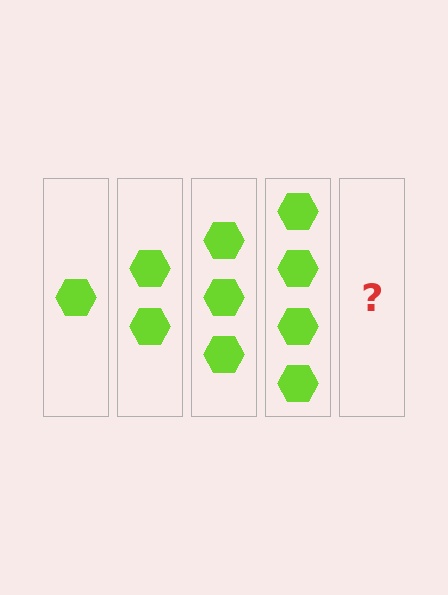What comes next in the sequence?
The next element should be 5 hexagons.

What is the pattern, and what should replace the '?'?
The pattern is that each step adds one more hexagon. The '?' should be 5 hexagons.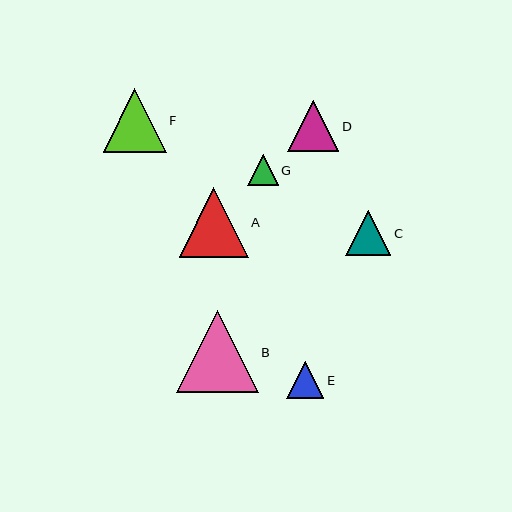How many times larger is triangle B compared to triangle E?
Triangle B is approximately 2.2 times the size of triangle E.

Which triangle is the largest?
Triangle B is the largest with a size of approximately 82 pixels.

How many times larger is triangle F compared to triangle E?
Triangle F is approximately 1.7 times the size of triangle E.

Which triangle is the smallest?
Triangle G is the smallest with a size of approximately 30 pixels.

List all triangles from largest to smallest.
From largest to smallest: B, A, F, D, C, E, G.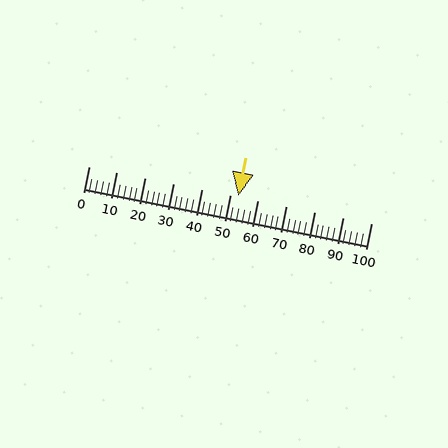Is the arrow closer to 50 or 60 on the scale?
The arrow is closer to 50.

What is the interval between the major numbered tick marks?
The major tick marks are spaced 10 units apart.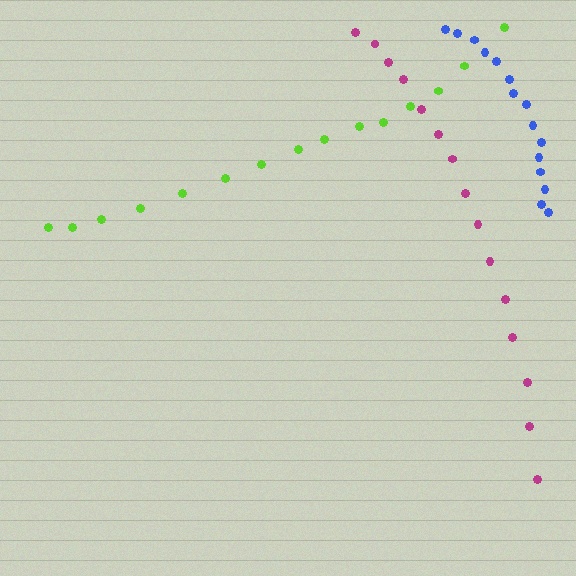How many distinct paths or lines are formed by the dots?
There are 3 distinct paths.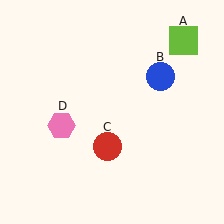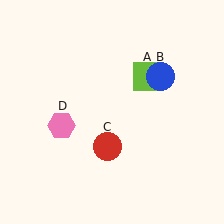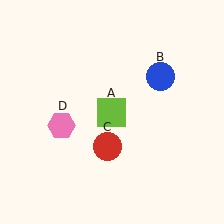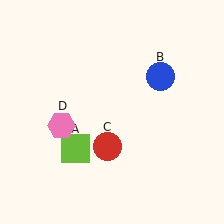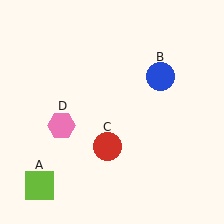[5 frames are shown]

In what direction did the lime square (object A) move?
The lime square (object A) moved down and to the left.